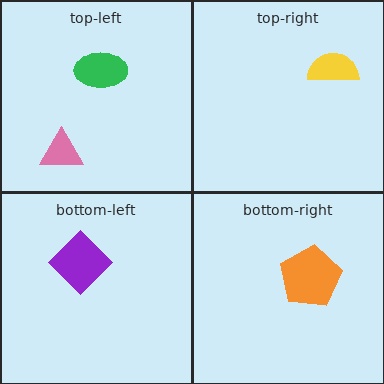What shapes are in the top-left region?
The green ellipse, the pink triangle.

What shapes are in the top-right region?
The yellow semicircle.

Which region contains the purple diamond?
The bottom-left region.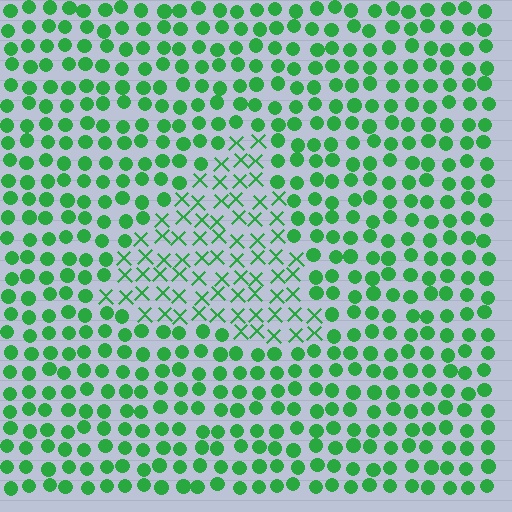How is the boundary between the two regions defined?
The boundary is defined by a change in element shape: X marks inside vs. circles outside. All elements share the same color and spacing.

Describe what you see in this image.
The image is filled with small green elements arranged in a uniform grid. A triangle-shaped region contains X marks, while the surrounding area contains circles. The boundary is defined purely by the change in element shape.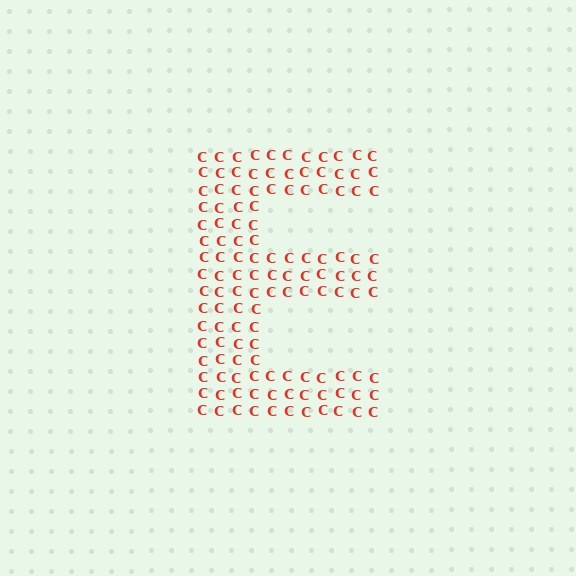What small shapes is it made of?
It is made of small letter C's.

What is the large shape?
The large shape is the letter E.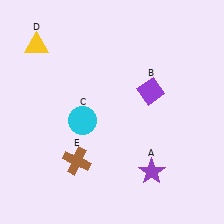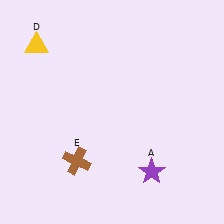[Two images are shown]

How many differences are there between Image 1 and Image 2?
There are 2 differences between the two images.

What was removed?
The purple diamond (B), the cyan circle (C) were removed in Image 2.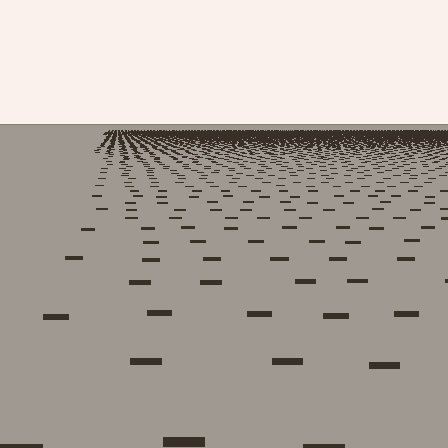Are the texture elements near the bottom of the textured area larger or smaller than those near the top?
Larger. Near the bottom, elements are closer to the viewer and appear at a bigger on-screen size.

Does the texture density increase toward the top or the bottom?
Density increases toward the top.